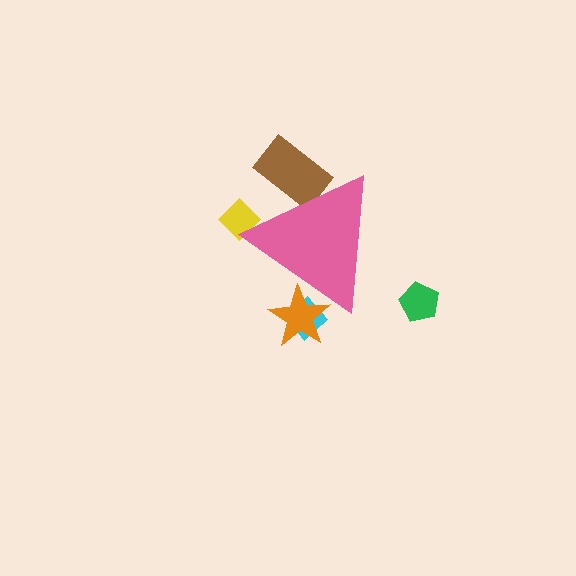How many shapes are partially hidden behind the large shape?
4 shapes are partially hidden.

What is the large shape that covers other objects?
A pink triangle.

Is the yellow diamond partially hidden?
Yes, the yellow diamond is partially hidden behind the pink triangle.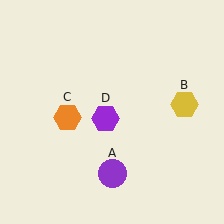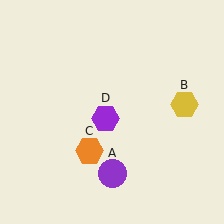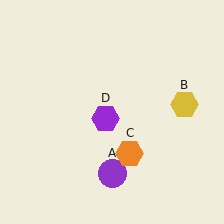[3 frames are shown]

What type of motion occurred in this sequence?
The orange hexagon (object C) rotated counterclockwise around the center of the scene.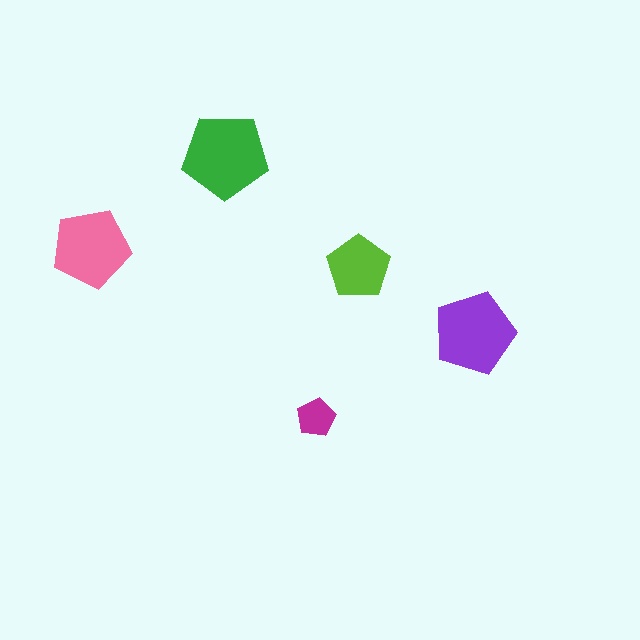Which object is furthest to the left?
The pink pentagon is leftmost.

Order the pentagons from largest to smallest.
the green one, the purple one, the pink one, the lime one, the magenta one.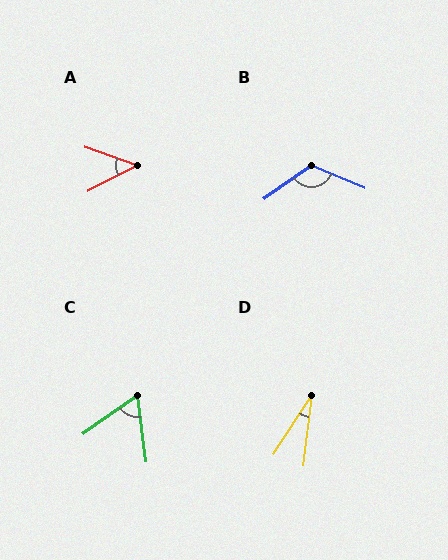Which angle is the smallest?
D, at approximately 26 degrees.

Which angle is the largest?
B, at approximately 121 degrees.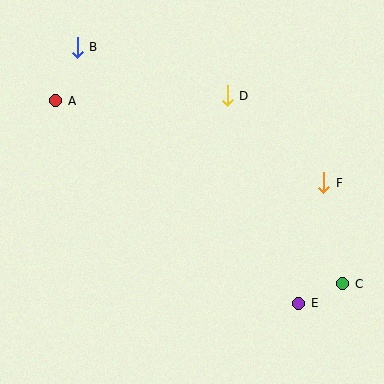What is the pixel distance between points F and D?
The distance between F and D is 130 pixels.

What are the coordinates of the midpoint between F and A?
The midpoint between F and A is at (190, 142).